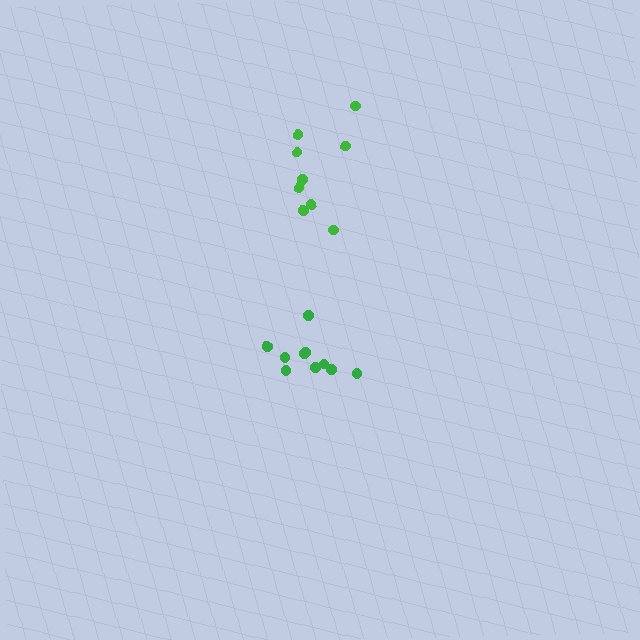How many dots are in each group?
Group 1: 10 dots, Group 2: 10 dots (20 total).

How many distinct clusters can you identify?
There are 2 distinct clusters.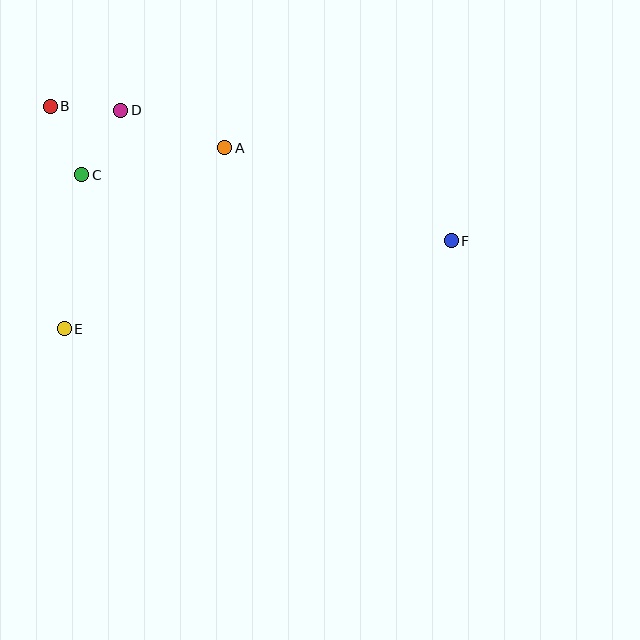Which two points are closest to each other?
Points B and D are closest to each other.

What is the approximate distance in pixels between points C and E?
The distance between C and E is approximately 155 pixels.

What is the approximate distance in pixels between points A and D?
The distance between A and D is approximately 111 pixels.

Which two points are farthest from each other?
Points B and F are farthest from each other.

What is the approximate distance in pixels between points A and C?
The distance between A and C is approximately 146 pixels.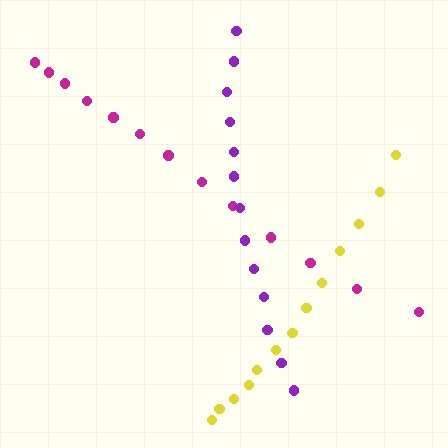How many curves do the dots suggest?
There are 3 distinct paths.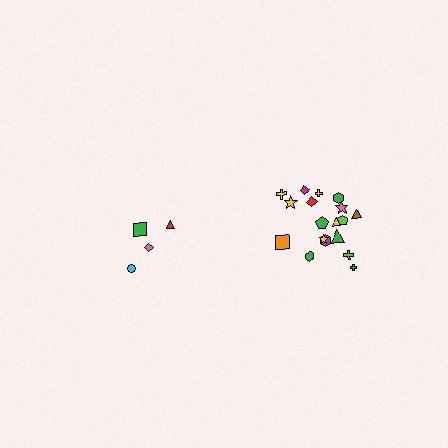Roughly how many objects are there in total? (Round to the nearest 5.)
Roughly 20 objects in total.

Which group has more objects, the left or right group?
The right group.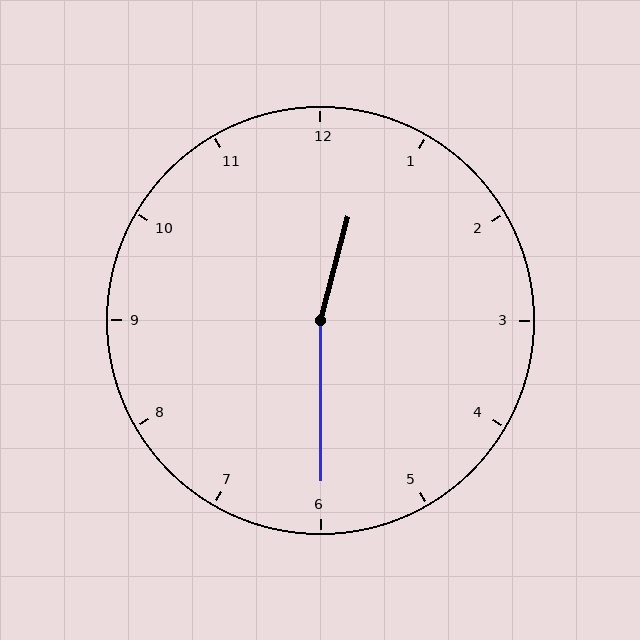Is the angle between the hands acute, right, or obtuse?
It is obtuse.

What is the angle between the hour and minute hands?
Approximately 165 degrees.